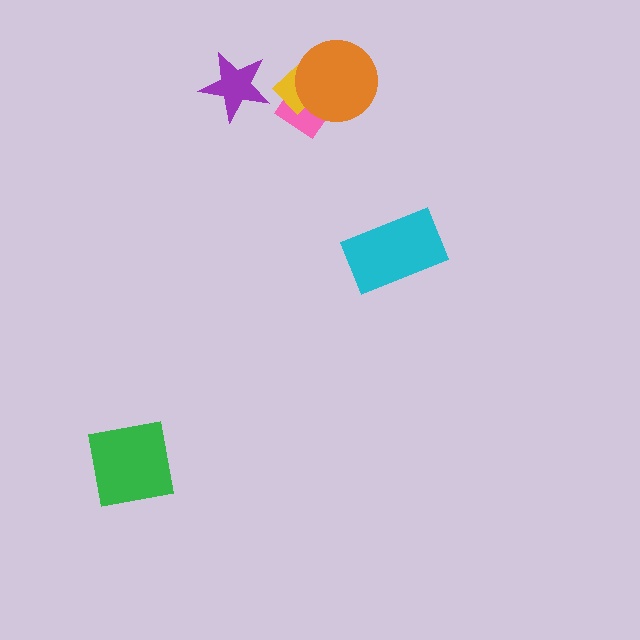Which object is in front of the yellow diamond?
The orange circle is in front of the yellow diamond.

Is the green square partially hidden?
No, no other shape covers it.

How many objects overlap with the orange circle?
2 objects overlap with the orange circle.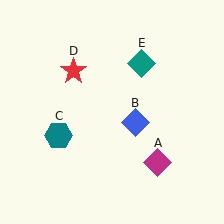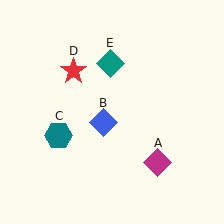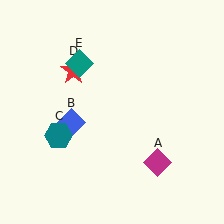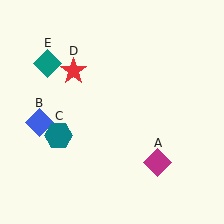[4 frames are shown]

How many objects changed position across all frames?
2 objects changed position: blue diamond (object B), teal diamond (object E).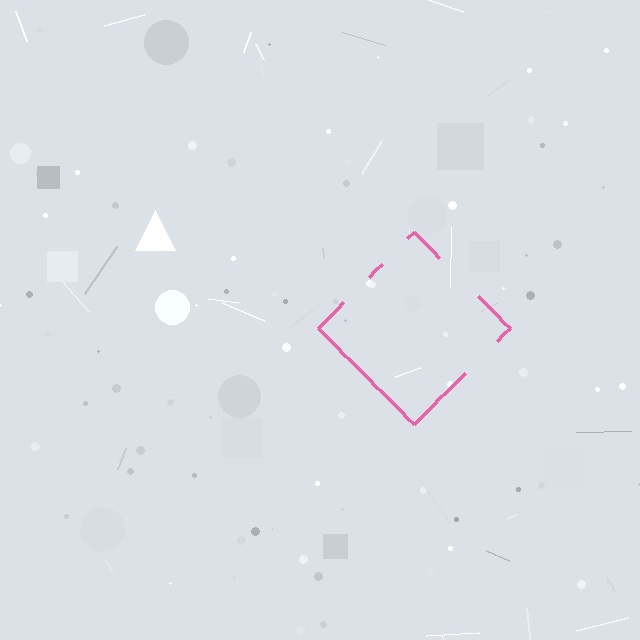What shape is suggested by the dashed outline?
The dashed outline suggests a diamond.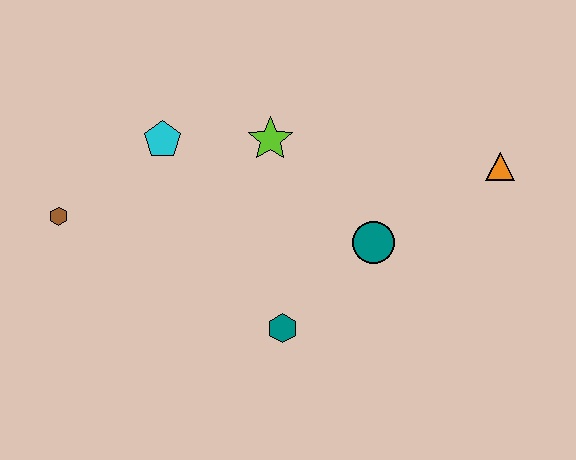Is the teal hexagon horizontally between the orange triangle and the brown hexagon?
Yes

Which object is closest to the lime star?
The cyan pentagon is closest to the lime star.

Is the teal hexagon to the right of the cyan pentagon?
Yes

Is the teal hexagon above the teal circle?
No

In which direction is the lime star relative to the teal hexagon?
The lime star is above the teal hexagon.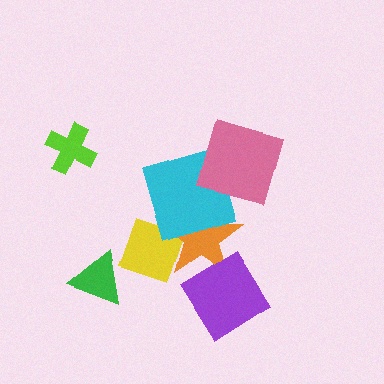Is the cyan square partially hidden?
Yes, it is partially covered by another shape.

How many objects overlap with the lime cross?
0 objects overlap with the lime cross.